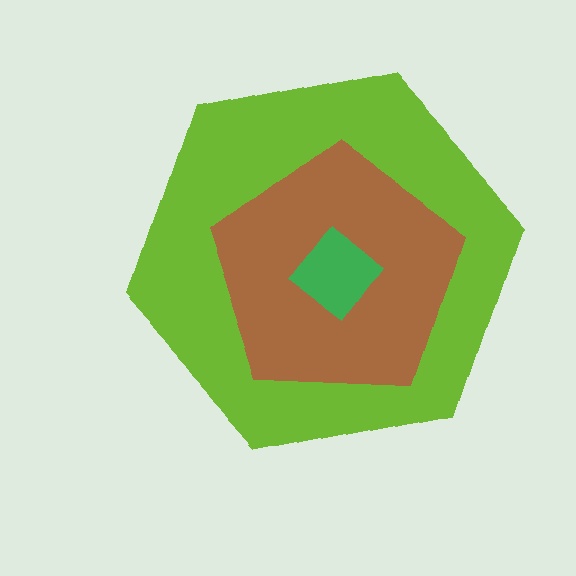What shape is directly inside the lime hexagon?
The brown pentagon.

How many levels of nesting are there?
3.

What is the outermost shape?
The lime hexagon.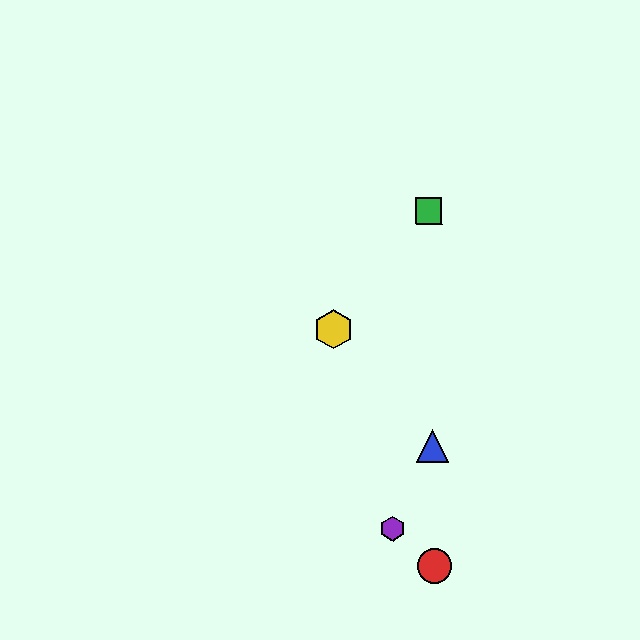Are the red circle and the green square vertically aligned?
Yes, both are at x≈434.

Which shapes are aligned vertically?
The red circle, the blue triangle, the green square are aligned vertically.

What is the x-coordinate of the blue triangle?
The blue triangle is at x≈433.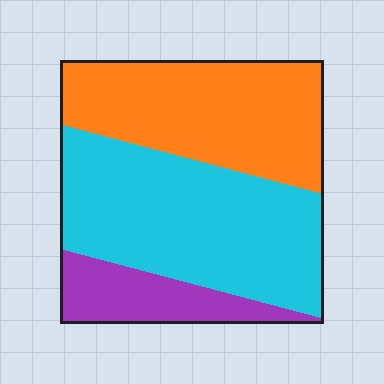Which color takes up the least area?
Purple, at roughly 15%.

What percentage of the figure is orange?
Orange takes up about three eighths (3/8) of the figure.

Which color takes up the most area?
Cyan, at roughly 45%.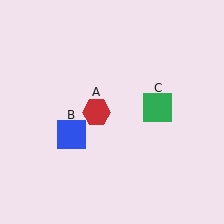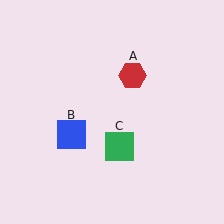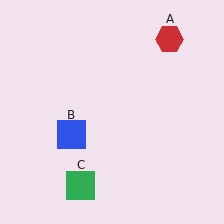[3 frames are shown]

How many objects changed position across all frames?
2 objects changed position: red hexagon (object A), green square (object C).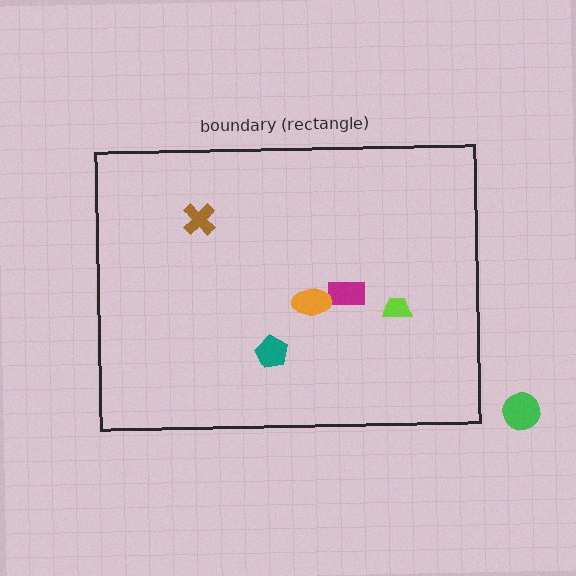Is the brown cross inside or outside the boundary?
Inside.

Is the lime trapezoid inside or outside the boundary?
Inside.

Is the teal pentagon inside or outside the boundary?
Inside.